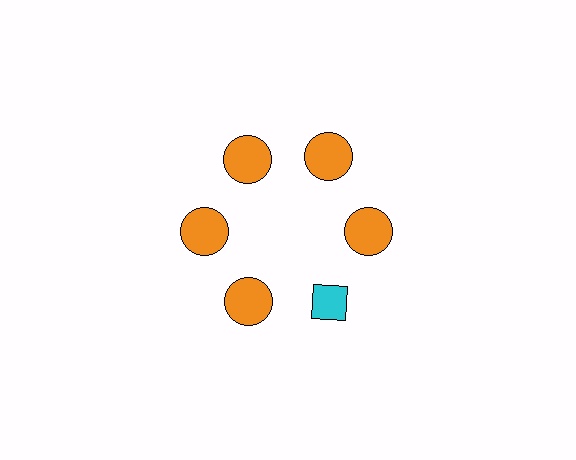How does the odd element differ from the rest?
It differs in both color (cyan instead of orange) and shape (diamond instead of circle).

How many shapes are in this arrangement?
There are 6 shapes arranged in a ring pattern.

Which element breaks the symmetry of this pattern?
The cyan diamond at roughly the 5 o'clock position breaks the symmetry. All other shapes are orange circles.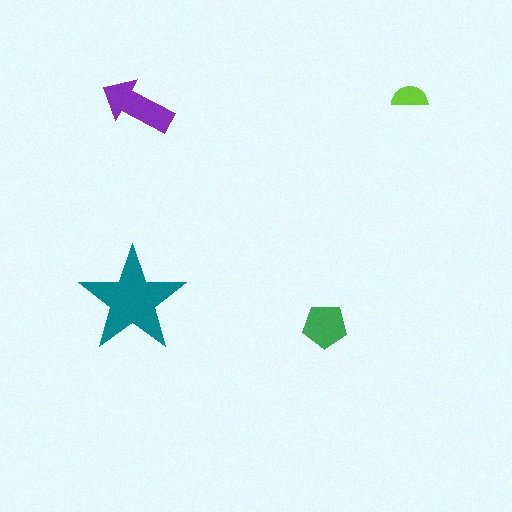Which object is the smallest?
The lime semicircle.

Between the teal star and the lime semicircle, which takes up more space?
The teal star.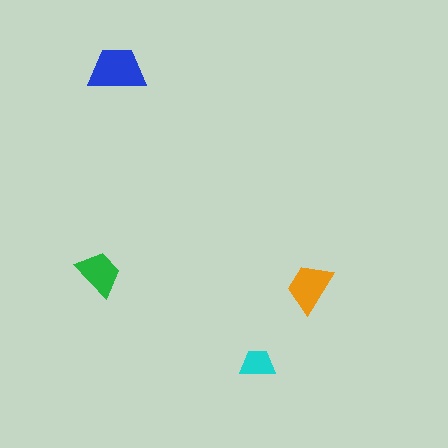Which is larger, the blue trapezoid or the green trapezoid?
The blue one.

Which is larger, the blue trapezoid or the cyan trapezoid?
The blue one.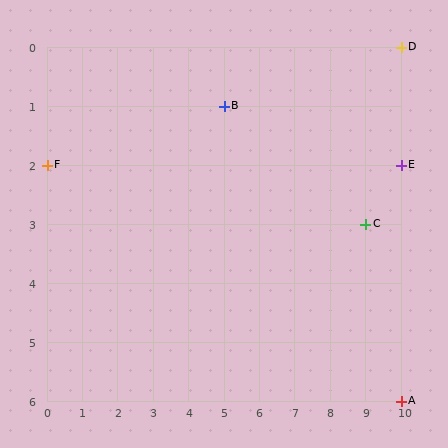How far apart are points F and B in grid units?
Points F and B are 5 columns and 1 row apart (about 5.1 grid units diagonally).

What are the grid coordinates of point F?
Point F is at grid coordinates (0, 2).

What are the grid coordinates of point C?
Point C is at grid coordinates (9, 3).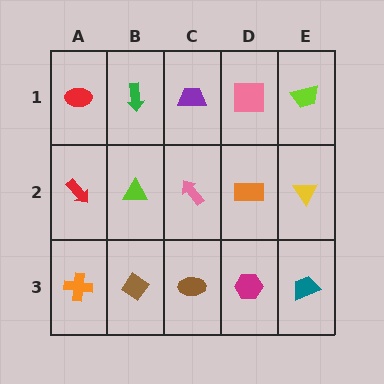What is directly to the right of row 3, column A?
A brown diamond.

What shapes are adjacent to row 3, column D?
An orange rectangle (row 2, column D), a brown ellipse (row 3, column C), a teal trapezoid (row 3, column E).